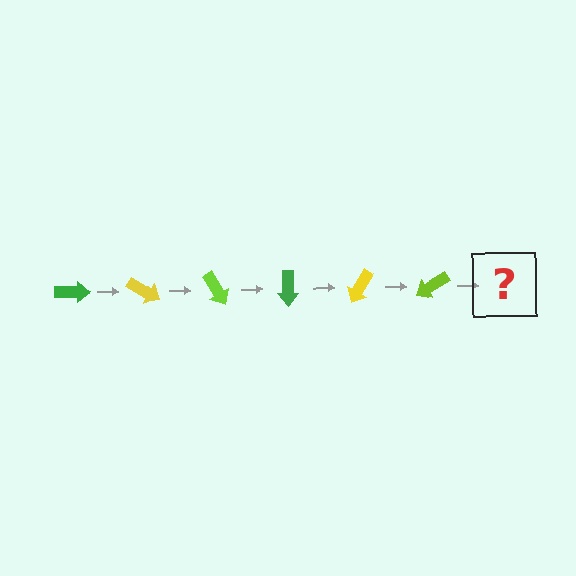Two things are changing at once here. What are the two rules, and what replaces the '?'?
The two rules are that it rotates 30 degrees each step and the color cycles through green, yellow, and lime. The '?' should be a green arrow, rotated 180 degrees from the start.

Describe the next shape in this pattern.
It should be a green arrow, rotated 180 degrees from the start.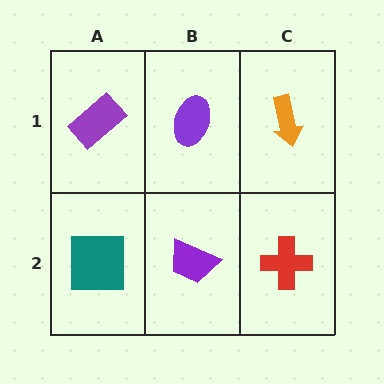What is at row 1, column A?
A purple rectangle.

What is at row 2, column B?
A purple trapezoid.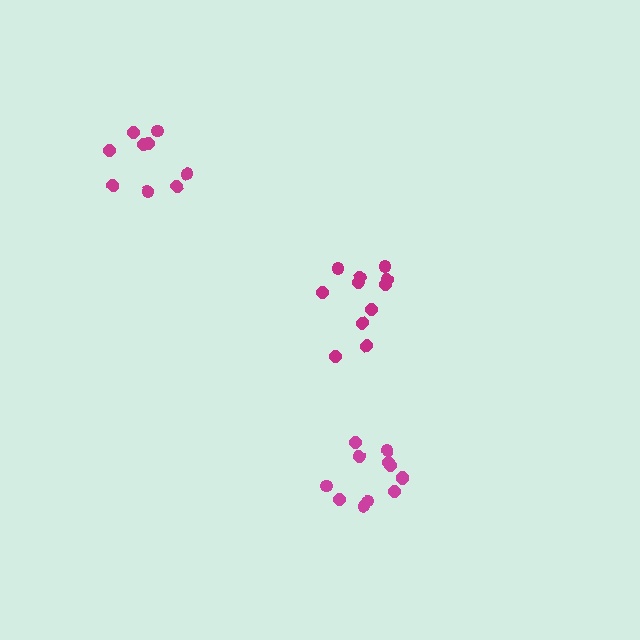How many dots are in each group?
Group 1: 12 dots, Group 2: 11 dots, Group 3: 9 dots (32 total).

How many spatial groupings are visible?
There are 3 spatial groupings.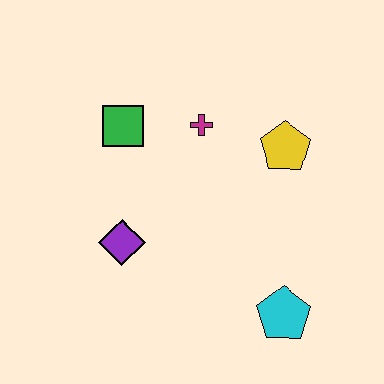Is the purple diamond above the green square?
No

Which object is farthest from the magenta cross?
The cyan pentagon is farthest from the magenta cross.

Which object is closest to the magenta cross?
The green square is closest to the magenta cross.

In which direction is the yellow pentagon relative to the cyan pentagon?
The yellow pentagon is above the cyan pentagon.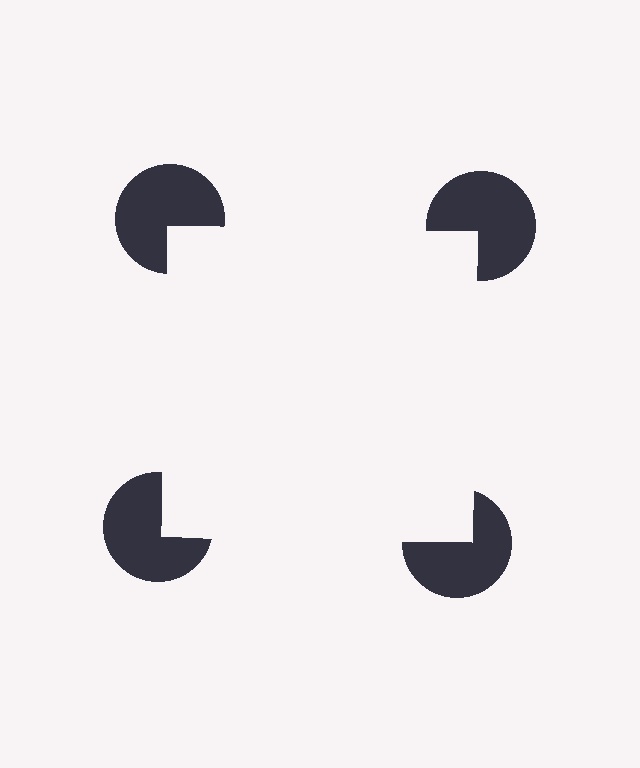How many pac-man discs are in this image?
There are 4 — one at each vertex of the illusory square.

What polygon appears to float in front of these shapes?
An illusory square — its edges are inferred from the aligned wedge cuts in the pac-man discs, not physically drawn.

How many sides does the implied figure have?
4 sides.